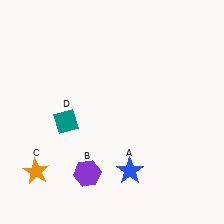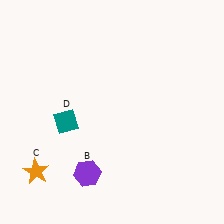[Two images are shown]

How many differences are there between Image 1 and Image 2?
There is 1 difference between the two images.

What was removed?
The blue star (A) was removed in Image 2.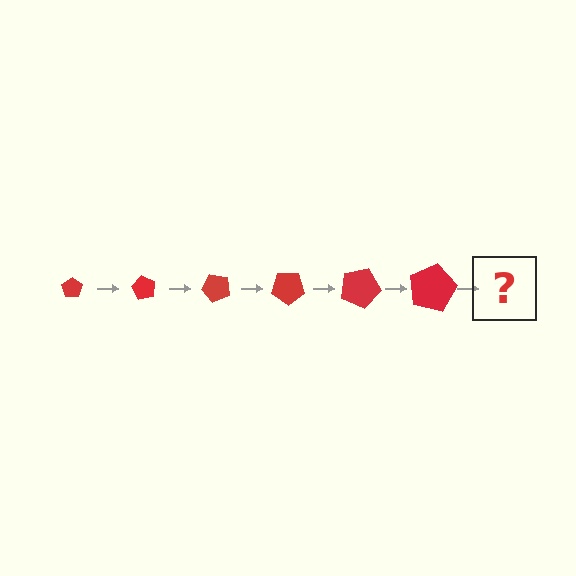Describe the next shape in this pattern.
It should be a pentagon, larger than the previous one and rotated 360 degrees from the start.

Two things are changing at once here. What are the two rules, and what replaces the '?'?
The two rules are that the pentagon grows larger each step and it rotates 60 degrees each step. The '?' should be a pentagon, larger than the previous one and rotated 360 degrees from the start.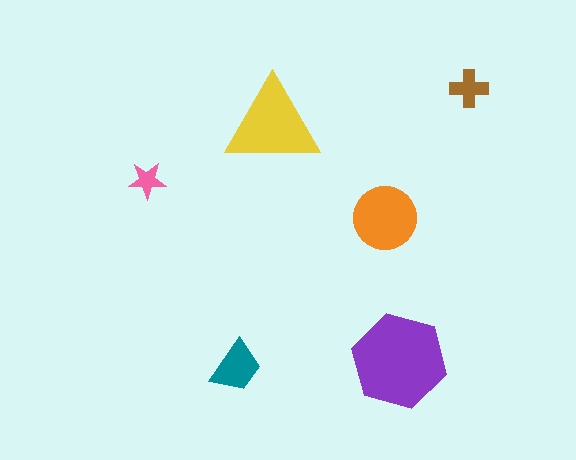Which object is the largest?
The purple hexagon.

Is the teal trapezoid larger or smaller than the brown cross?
Larger.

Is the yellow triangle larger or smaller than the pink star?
Larger.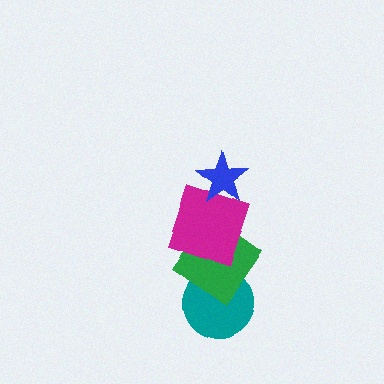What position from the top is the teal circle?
The teal circle is 4th from the top.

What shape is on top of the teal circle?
The green diamond is on top of the teal circle.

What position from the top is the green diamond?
The green diamond is 3rd from the top.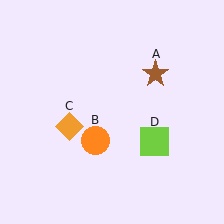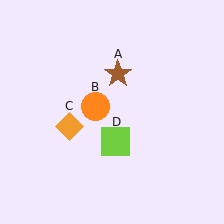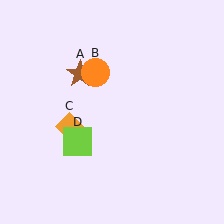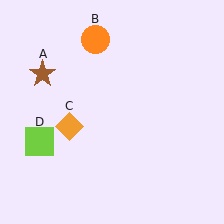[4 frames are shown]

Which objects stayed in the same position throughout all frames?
Orange diamond (object C) remained stationary.